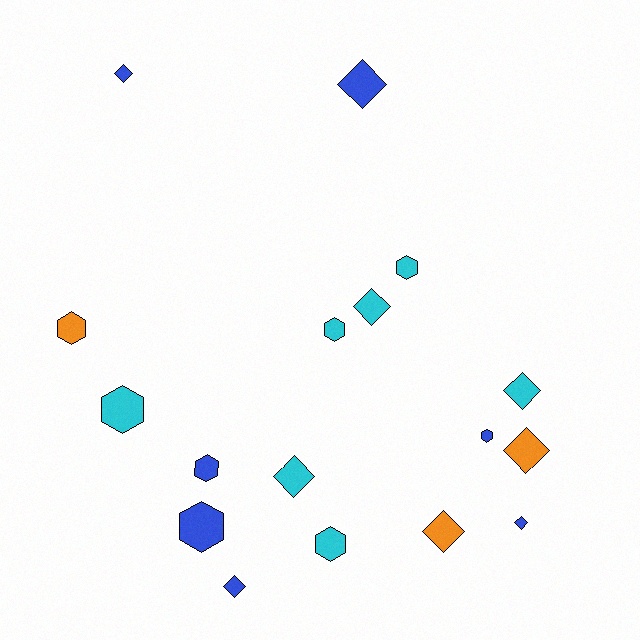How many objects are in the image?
There are 17 objects.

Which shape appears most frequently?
Diamond, with 9 objects.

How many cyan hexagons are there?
There are 4 cyan hexagons.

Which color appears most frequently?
Cyan, with 7 objects.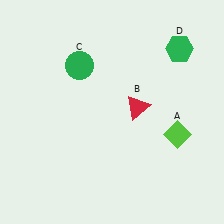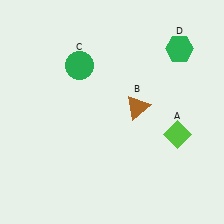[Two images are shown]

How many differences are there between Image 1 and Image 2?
There is 1 difference between the two images.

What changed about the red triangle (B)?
In Image 1, B is red. In Image 2, it changed to brown.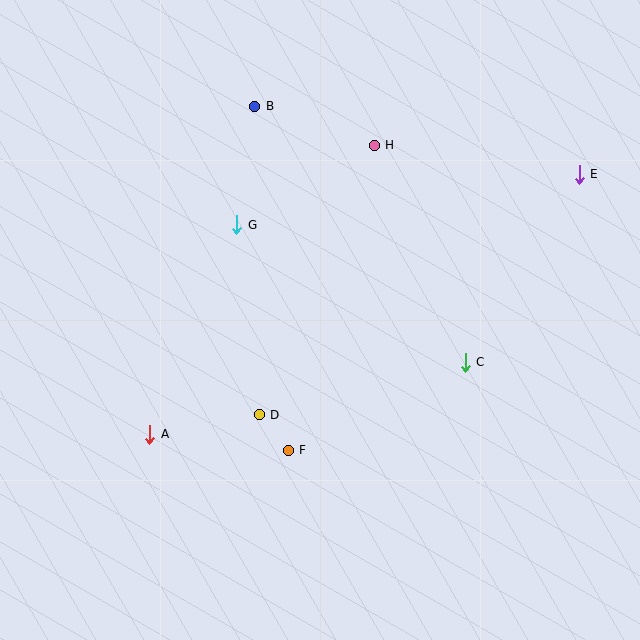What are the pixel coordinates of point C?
Point C is at (465, 362).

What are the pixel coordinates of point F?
Point F is at (288, 450).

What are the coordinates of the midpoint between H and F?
The midpoint between H and F is at (331, 298).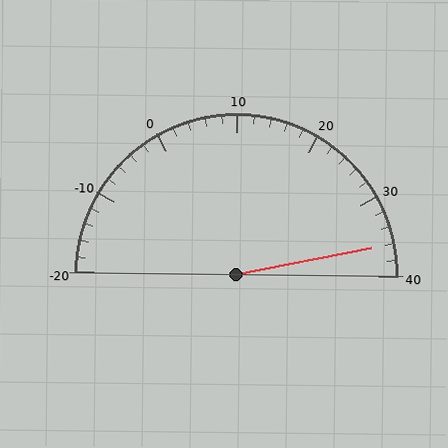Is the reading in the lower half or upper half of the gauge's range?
The reading is in the upper half of the range (-20 to 40).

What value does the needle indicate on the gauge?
The needle indicates approximately 36.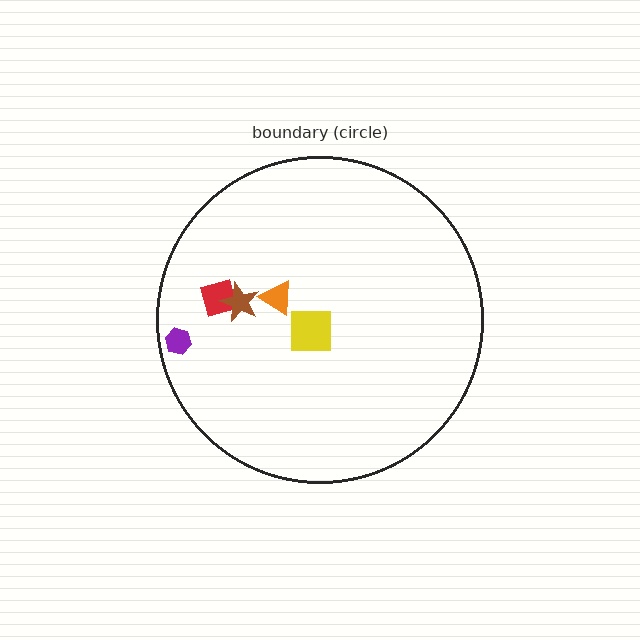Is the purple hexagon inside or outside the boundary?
Inside.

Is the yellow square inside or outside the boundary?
Inside.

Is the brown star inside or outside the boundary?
Inside.